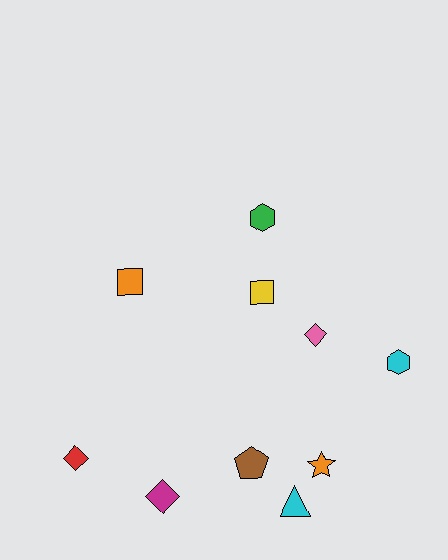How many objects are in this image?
There are 10 objects.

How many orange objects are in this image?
There are 2 orange objects.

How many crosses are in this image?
There are no crosses.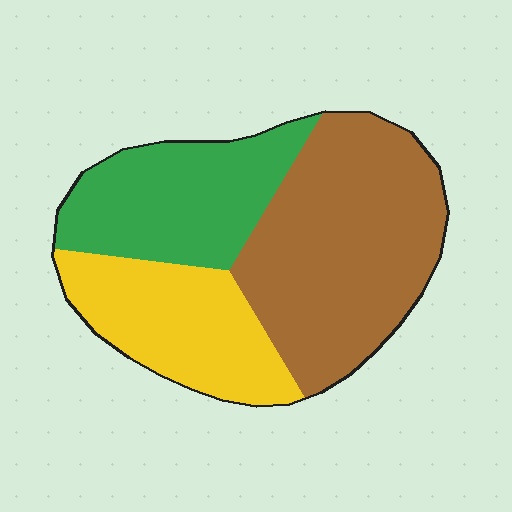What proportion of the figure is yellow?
Yellow takes up about one quarter (1/4) of the figure.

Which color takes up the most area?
Brown, at roughly 45%.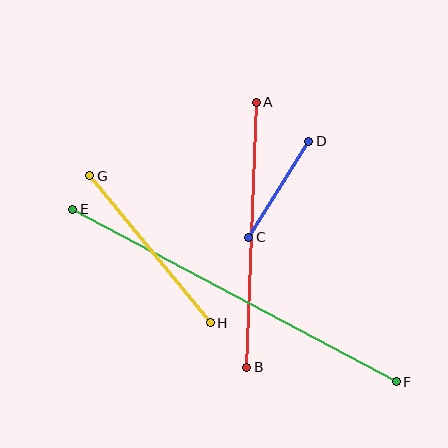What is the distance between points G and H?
The distance is approximately 190 pixels.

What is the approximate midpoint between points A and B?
The midpoint is at approximately (252, 235) pixels.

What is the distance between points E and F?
The distance is approximately 367 pixels.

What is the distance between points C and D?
The distance is approximately 113 pixels.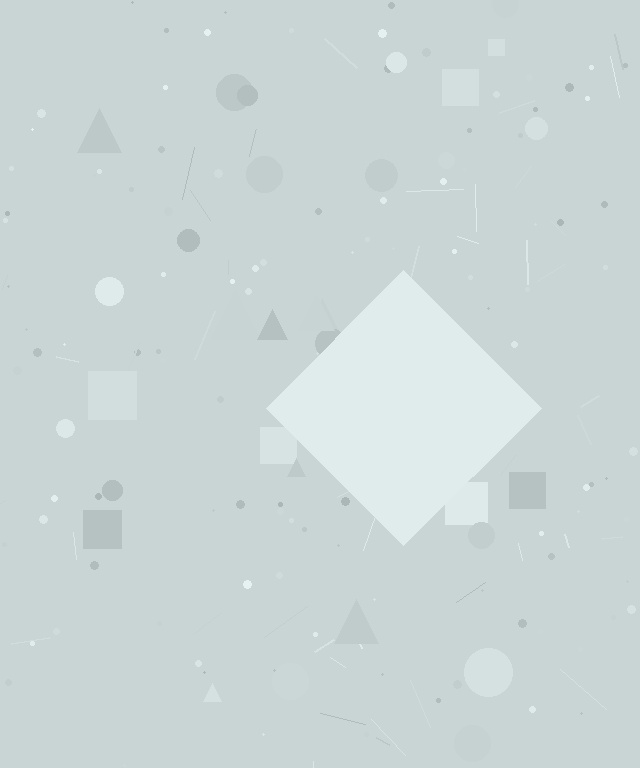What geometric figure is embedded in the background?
A diamond is embedded in the background.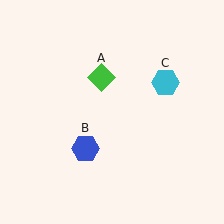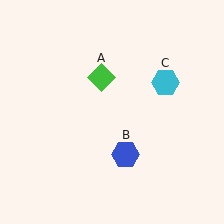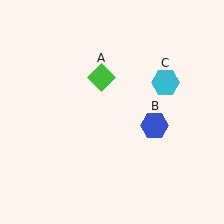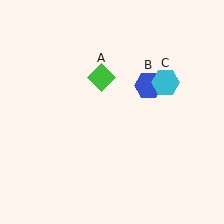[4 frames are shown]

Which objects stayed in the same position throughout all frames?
Green diamond (object A) and cyan hexagon (object C) remained stationary.